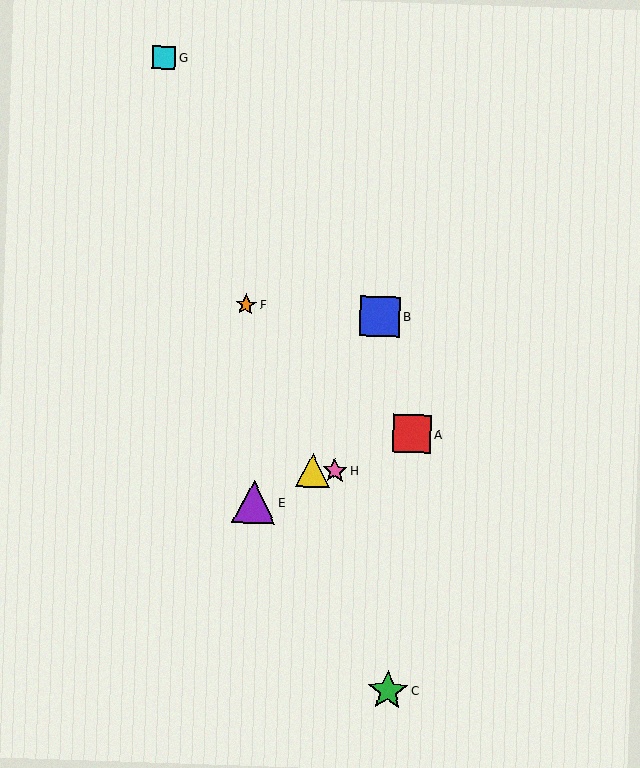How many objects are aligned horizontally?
2 objects (D, H) are aligned horizontally.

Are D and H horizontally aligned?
Yes, both are at y≈470.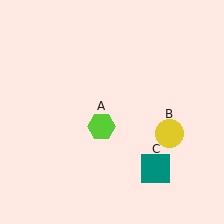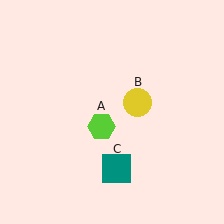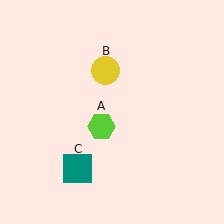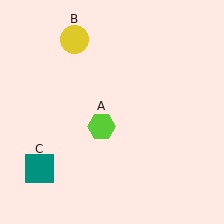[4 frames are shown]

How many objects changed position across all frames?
2 objects changed position: yellow circle (object B), teal square (object C).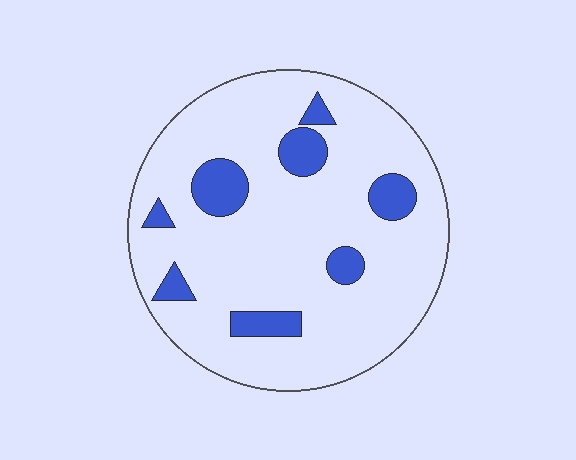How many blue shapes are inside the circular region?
8.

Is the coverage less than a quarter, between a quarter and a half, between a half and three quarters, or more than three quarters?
Less than a quarter.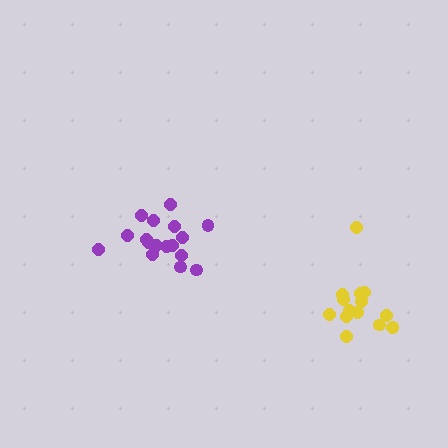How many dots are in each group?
Group 1: 15 dots, Group 2: 17 dots (32 total).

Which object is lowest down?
The yellow cluster is bottommost.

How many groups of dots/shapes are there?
There are 2 groups.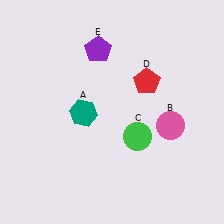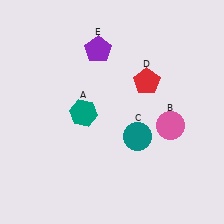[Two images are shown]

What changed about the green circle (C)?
In Image 1, C is green. In Image 2, it changed to teal.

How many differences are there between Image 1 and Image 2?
There is 1 difference between the two images.